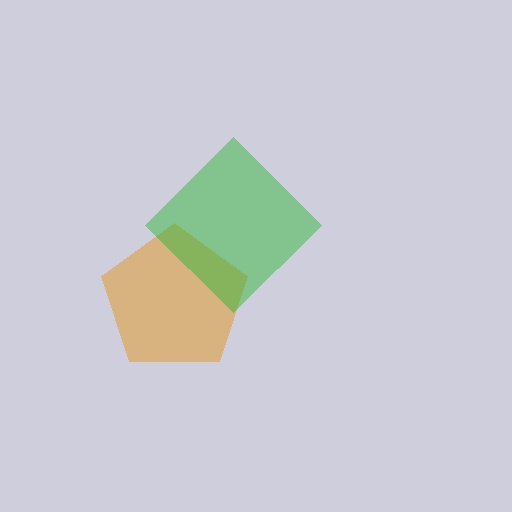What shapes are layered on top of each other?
The layered shapes are: an orange pentagon, a green diamond.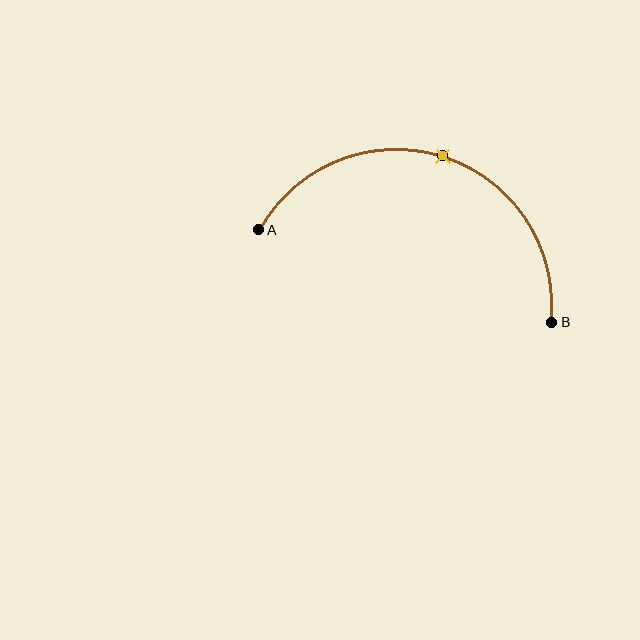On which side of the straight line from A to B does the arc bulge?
The arc bulges above the straight line connecting A and B.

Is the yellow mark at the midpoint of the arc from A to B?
Yes. The yellow mark lies on the arc at equal arc-length from both A and B — it is the arc midpoint.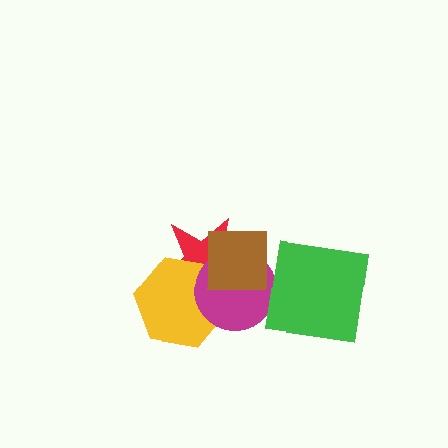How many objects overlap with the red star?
3 objects overlap with the red star.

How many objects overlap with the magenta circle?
3 objects overlap with the magenta circle.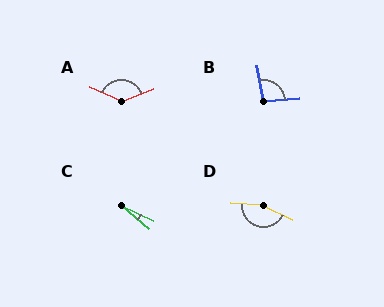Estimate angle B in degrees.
Approximately 95 degrees.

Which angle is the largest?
D, at approximately 157 degrees.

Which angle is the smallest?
C, at approximately 17 degrees.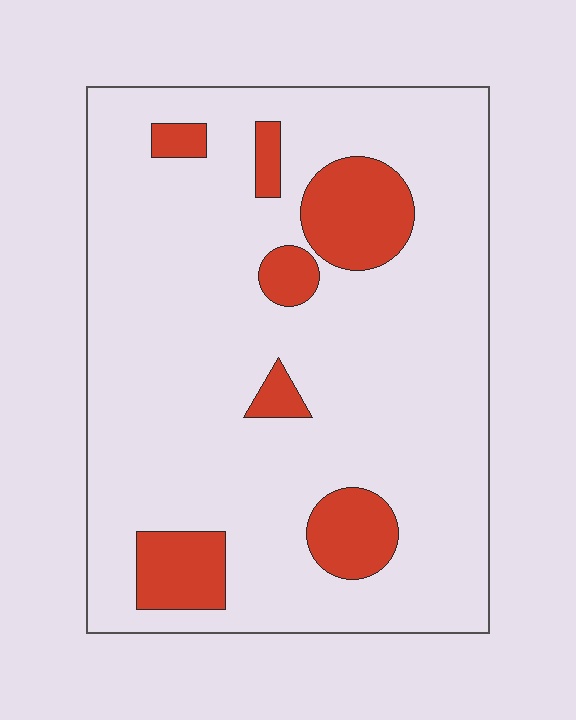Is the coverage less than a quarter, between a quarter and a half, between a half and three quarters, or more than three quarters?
Less than a quarter.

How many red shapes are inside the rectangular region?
7.